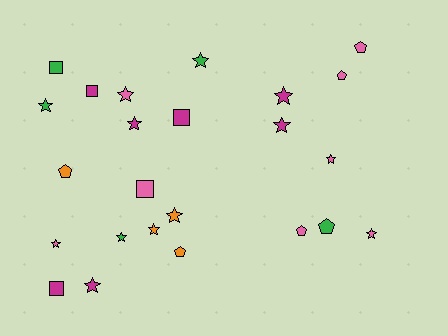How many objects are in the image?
There are 24 objects.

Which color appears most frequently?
Pink, with 8 objects.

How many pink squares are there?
There is 1 pink square.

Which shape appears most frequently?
Star, with 13 objects.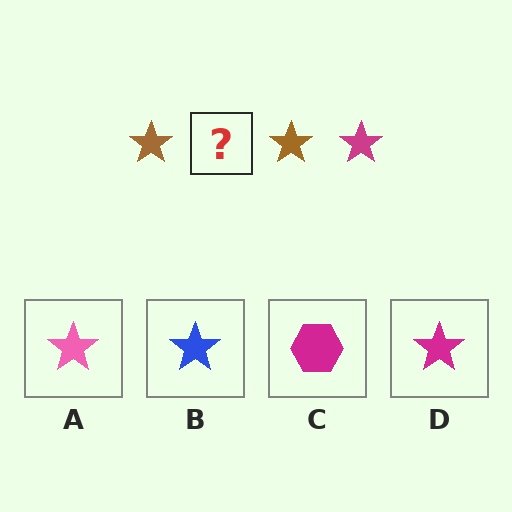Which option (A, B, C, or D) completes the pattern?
D.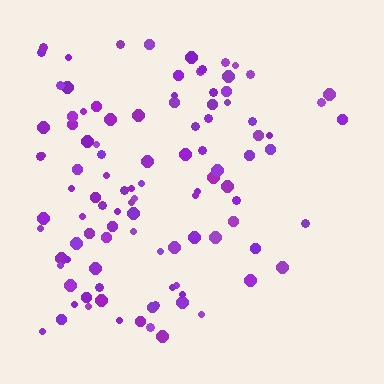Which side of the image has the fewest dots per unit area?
The right.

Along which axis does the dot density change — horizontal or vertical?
Horizontal.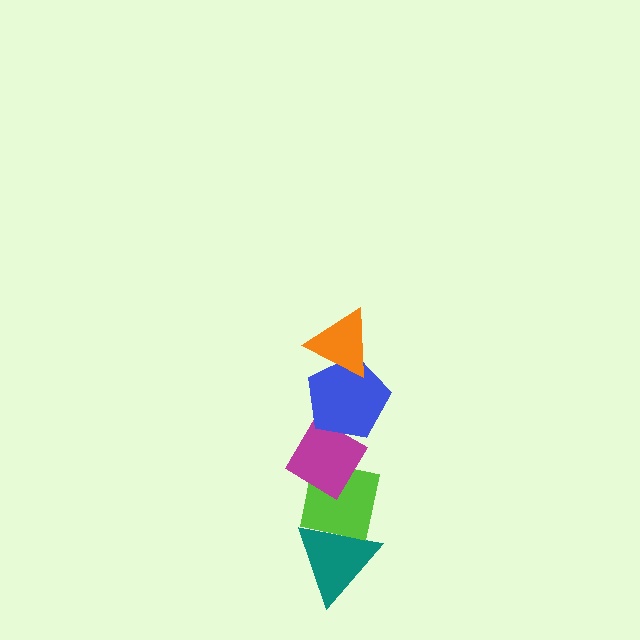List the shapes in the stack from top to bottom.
From top to bottom: the orange triangle, the blue pentagon, the magenta diamond, the lime square, the teal triangle.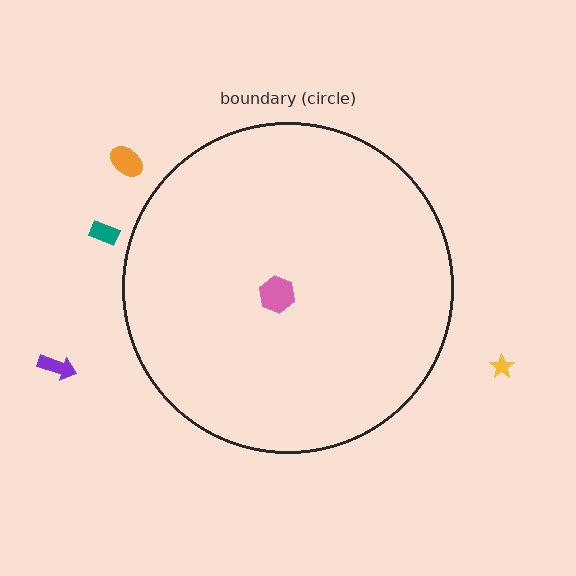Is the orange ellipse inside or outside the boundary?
Outside.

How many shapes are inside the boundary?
1 inside, 4 outside.